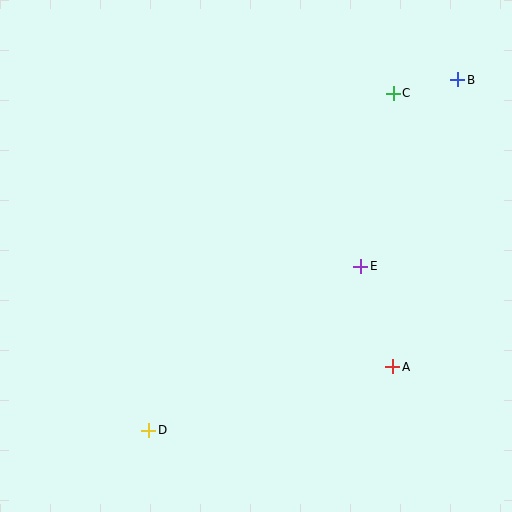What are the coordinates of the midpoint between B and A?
The midpoint between B and A is at (425, 223).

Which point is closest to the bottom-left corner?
Point D is closest to the bottom-left corner.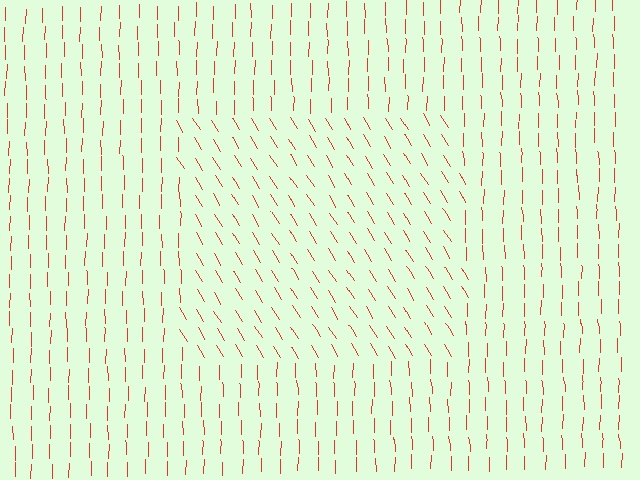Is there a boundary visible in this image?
Yes, there is a texture boundary formed by a change in line orientation.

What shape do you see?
I see a rectangle.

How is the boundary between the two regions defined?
The boundary is defined purely by a change in line orientation (approximately 32 degrees difference). All lines are the same color and thickness.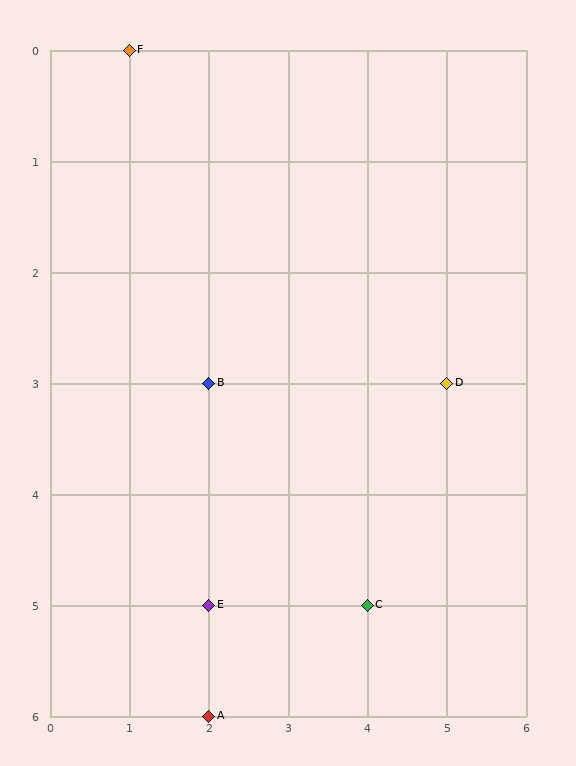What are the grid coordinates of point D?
Point D is at grid coordinates (5, 3).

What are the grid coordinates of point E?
Point E is at grid coordinates (2, 5).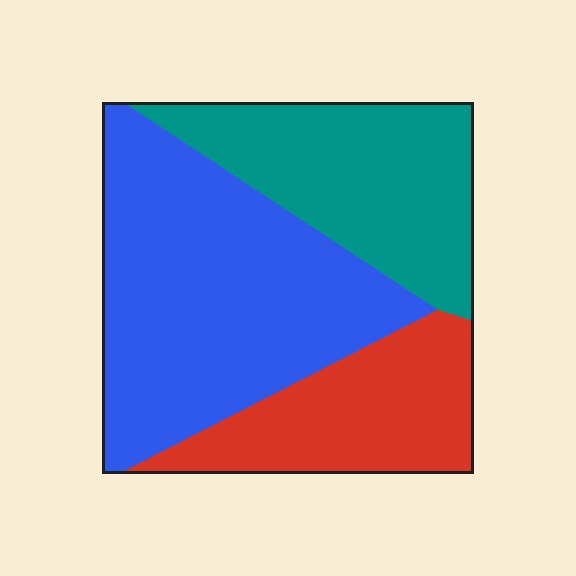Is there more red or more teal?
Teal.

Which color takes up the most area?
Blue, at roughly 50%.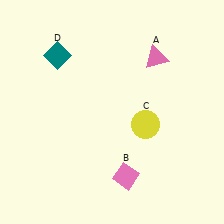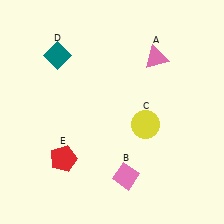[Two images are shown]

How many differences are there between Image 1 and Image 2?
There is 1 difference between the two images.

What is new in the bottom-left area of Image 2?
A red pentagon (E) was added in the bottom-left area of Image 2.